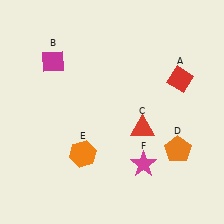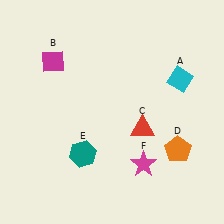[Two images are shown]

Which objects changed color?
A changed from red to cyan. E changed from orange to teal.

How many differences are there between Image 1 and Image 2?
There are 2 differences between the two images.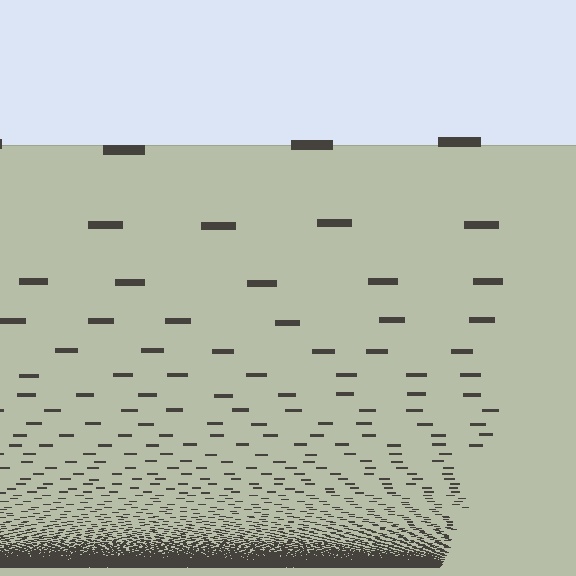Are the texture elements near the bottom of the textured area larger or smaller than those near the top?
Smaller. The gradient is inverted — elements near the bottom are smaller and denser.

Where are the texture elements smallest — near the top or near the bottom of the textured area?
Near the bottom.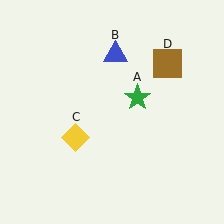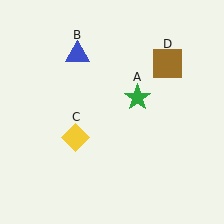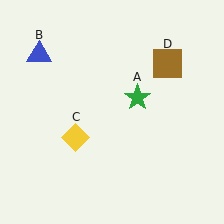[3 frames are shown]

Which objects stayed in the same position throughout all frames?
Green star (object A) and yellow diamond (object C) and brown square (object D) remained stationary.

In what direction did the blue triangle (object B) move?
The blue triangle (object B) moved left.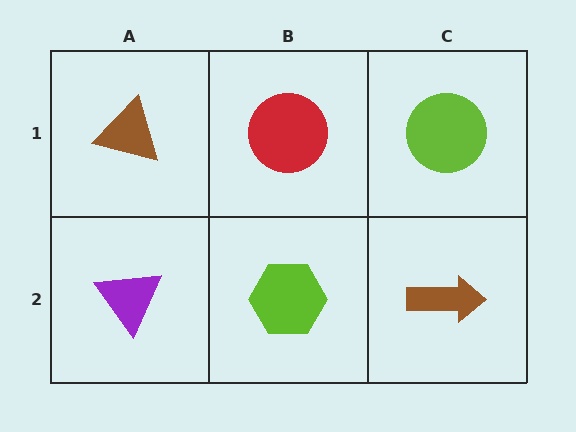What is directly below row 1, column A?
A purple triangle.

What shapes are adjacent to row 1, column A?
A purple triangle (row 2, column A), a red circle (row 1, column B).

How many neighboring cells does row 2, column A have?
2.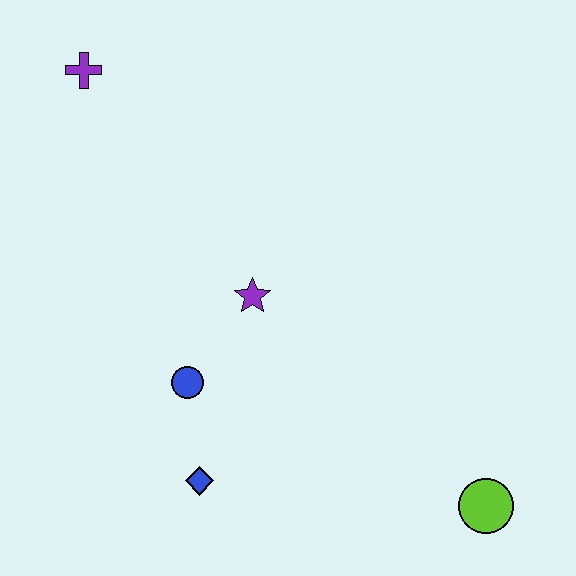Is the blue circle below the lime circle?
No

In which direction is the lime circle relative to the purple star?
The lime circle is to the right of the purple star.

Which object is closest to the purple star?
The blue circle is closest to the purple star.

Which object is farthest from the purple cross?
The lime circle is farthest from the purple cross.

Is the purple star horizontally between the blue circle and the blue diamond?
No